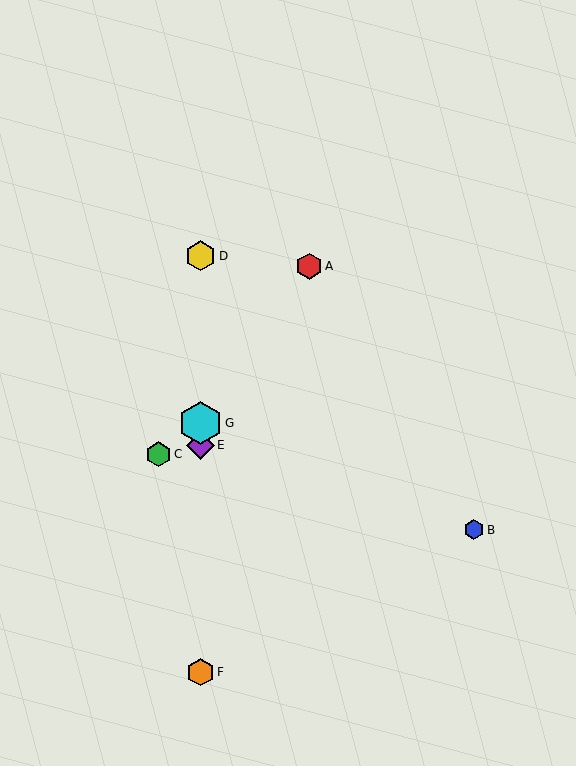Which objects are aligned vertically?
Objects D, E, F, G are aligned vertically.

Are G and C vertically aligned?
No, G is at x≈200 and C is at x≈158.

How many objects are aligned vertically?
4 objects (D, E, F, G) are aligned vertically.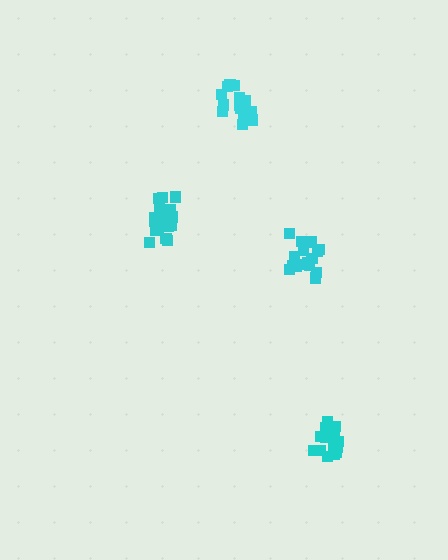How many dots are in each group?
Group 1: 17 dots, Group 2: 19 dots, Group 3: 17 dots, Group 4: 20 dots (73 total).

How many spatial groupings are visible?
There are 4 spatial groupings.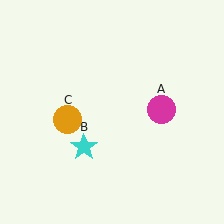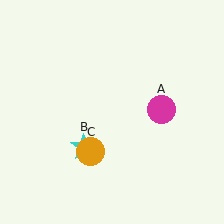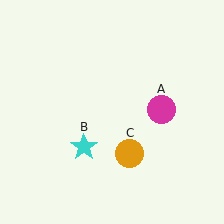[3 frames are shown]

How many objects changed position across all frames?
1 object changed position: orange circle (object C).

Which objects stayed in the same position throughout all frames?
Magenta circle (object A) and cyan star (object B) remained stationary.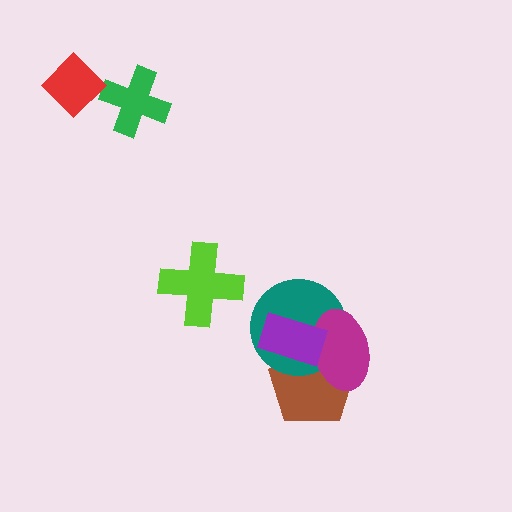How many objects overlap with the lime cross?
0 objects overlap with the lime cross.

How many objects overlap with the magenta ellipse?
3 objects overlap with the magenta ellipse.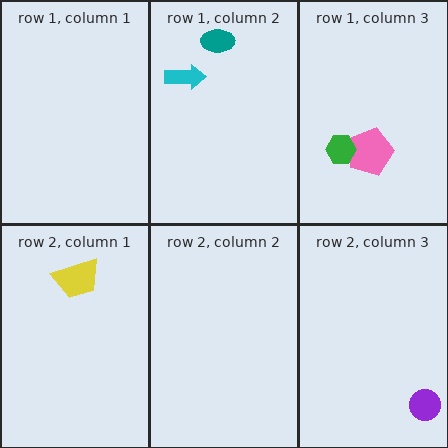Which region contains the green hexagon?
The row 1, column 3 region.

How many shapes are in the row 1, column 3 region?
2.